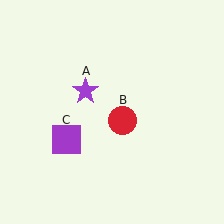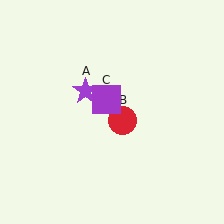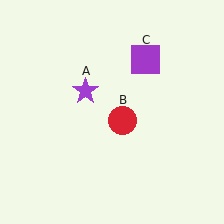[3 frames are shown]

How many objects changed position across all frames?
1 object changed position: purple square (object C).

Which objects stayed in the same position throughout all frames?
Purple star (object A) and red circle (object B) remained stationary.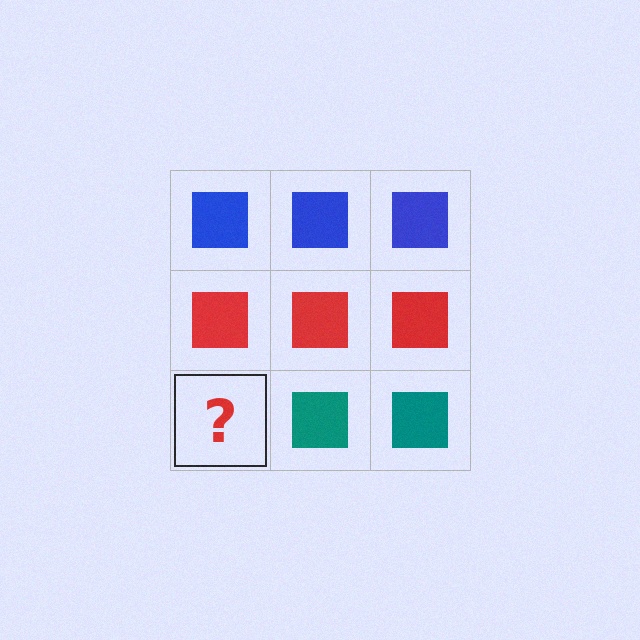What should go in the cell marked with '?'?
The missing cell should contain a teal square.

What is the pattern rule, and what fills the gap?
The rule is that each row has a consistent color. The gap should be filled with a teal square.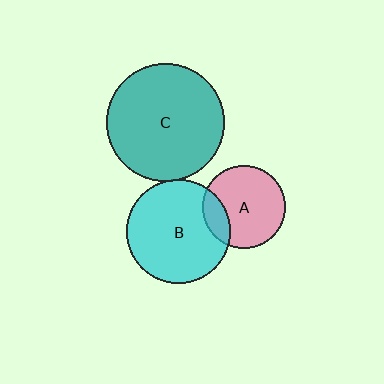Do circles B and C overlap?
Yes.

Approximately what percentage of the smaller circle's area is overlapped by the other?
Approximately 5%.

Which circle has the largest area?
Circle C (teal).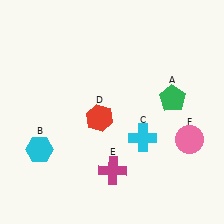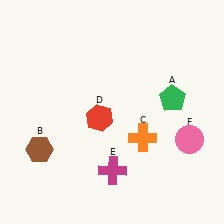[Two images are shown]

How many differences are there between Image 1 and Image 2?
There are 2 differences between the two images.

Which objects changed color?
B changed from cyan to brown. C changed from cyan to orange.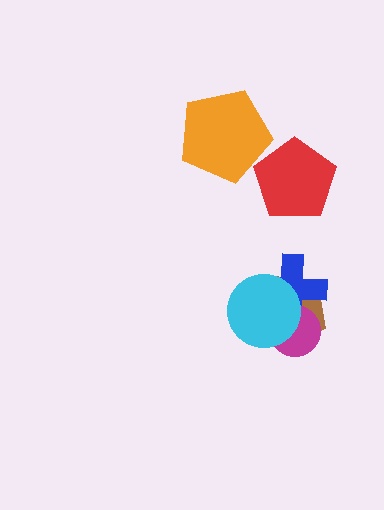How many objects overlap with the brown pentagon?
3 objects overlap with the brown pentagon.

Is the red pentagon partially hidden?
Yes, it is partially covered by another shape.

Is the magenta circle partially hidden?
Yes, it is partially covered by another shape.